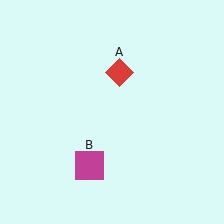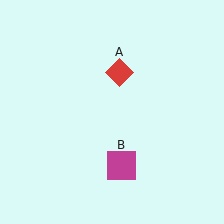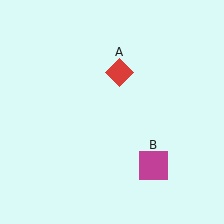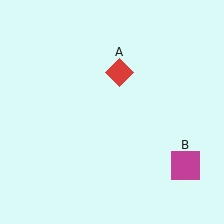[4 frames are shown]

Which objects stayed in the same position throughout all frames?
Red diamond (object A) remained stationary.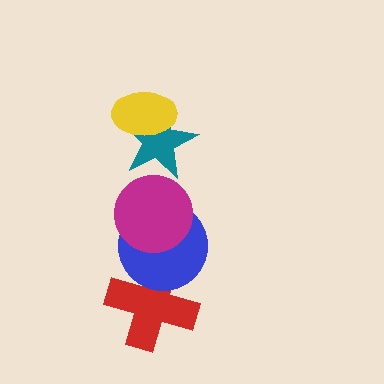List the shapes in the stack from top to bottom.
From top to bottom: the yellow ellipse, the teal star, the magenta circle, the blue circle, the red cross.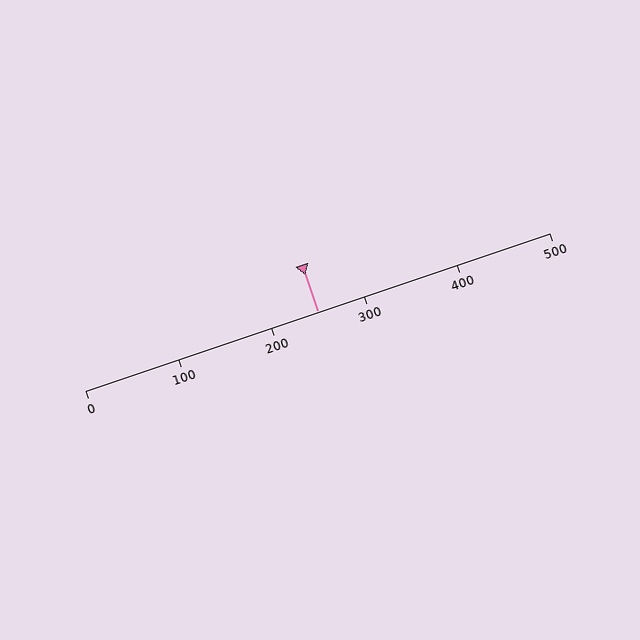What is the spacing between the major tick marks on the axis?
The major ticks are spaced 100 apart.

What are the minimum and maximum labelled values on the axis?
The axis runs from 0 to 500.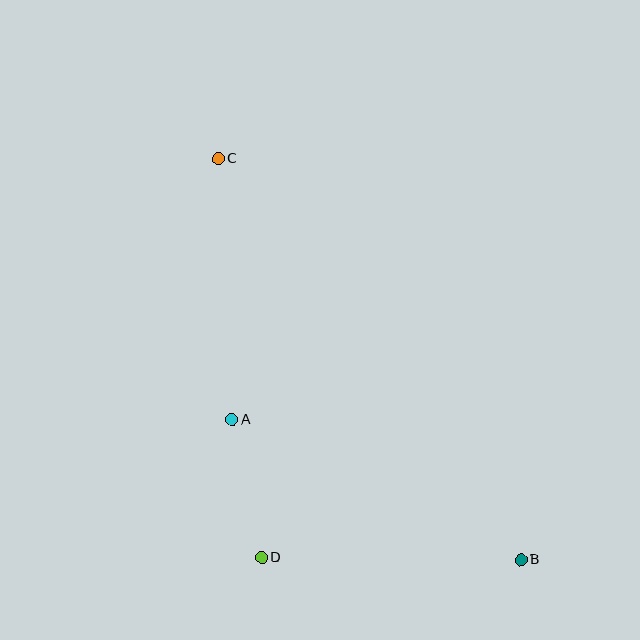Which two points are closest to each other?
Points A and D are closest to each other.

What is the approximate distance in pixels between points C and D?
The distance between C and D is approximately 401 pixels.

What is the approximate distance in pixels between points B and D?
The distance between B and D is approximately 259 pixels.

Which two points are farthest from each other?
Points B and C are farthest from each other.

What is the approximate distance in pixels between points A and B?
The distance between A and B is approximately 321 pixels.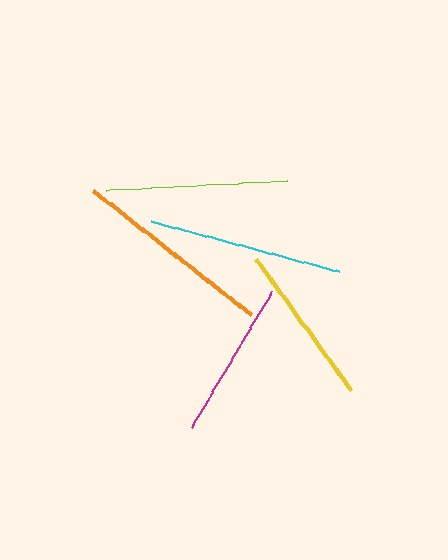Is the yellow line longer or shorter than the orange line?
The orange line is longer than the yellow line.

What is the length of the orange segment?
The orange segment is approximately 201 pixels long.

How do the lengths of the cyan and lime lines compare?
The cyan and lime lines are approximately the same length.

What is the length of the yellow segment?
The yellow segment is approximately 161 pixels long.